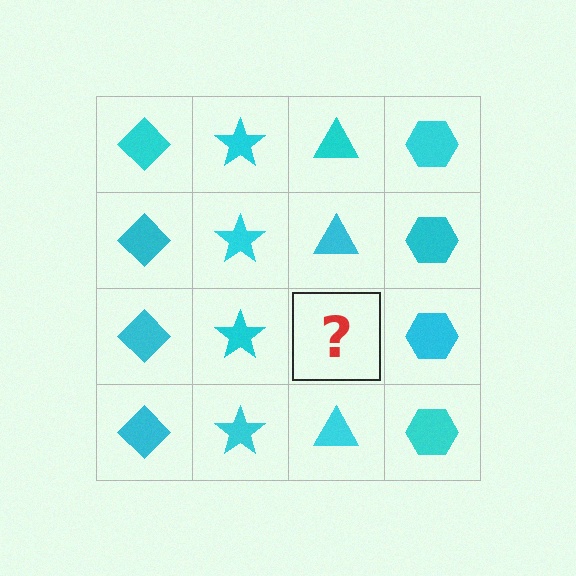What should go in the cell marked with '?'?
The missing cell should contain a cyan triangle.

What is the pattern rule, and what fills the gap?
The rule is that each column has a consistent shape. The gap should be filled with a cyan triangle.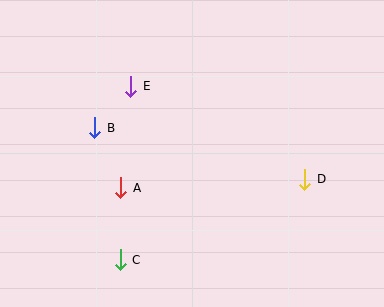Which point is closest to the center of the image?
Point A at (121, 188) is closest to the center.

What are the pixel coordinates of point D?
Point D is at (305, 179).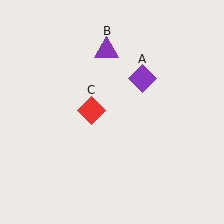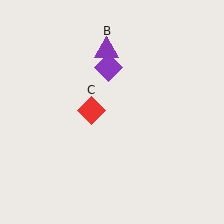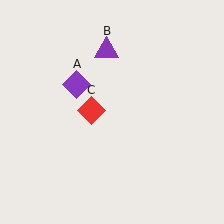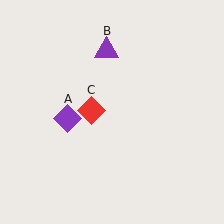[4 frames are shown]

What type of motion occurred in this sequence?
The purple diamond (object A) rotated counterclockwise around the center of the scene.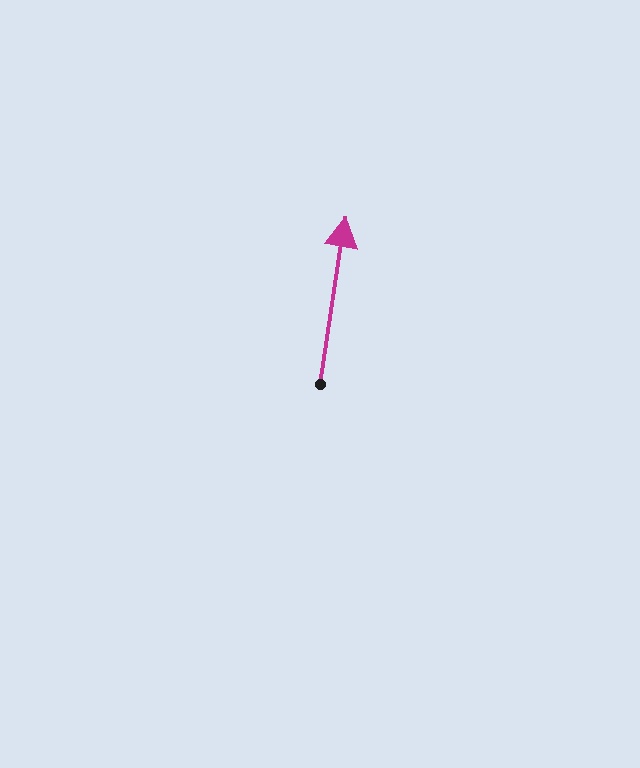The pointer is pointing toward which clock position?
Roughly 12 o'clock.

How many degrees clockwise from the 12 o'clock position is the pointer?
Approximately 9 degrees.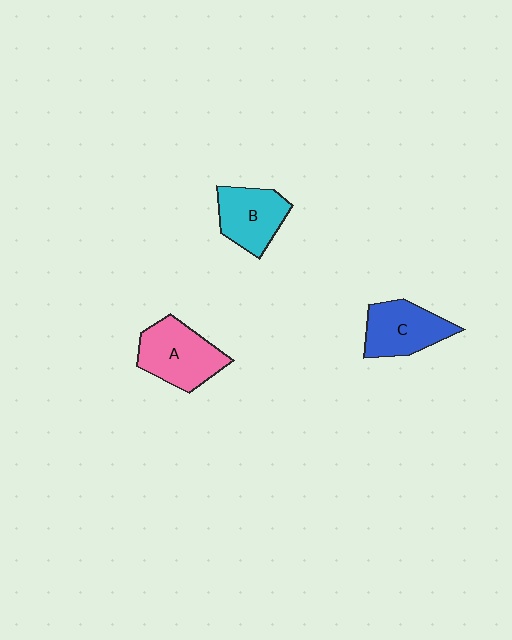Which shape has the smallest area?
Shape B (cyan).